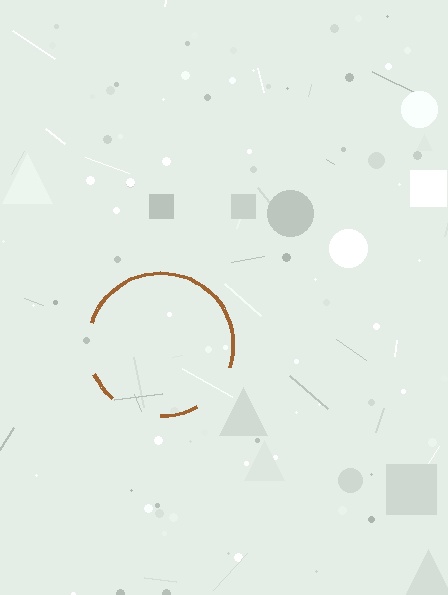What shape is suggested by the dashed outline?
The dashed outline suggests a circle.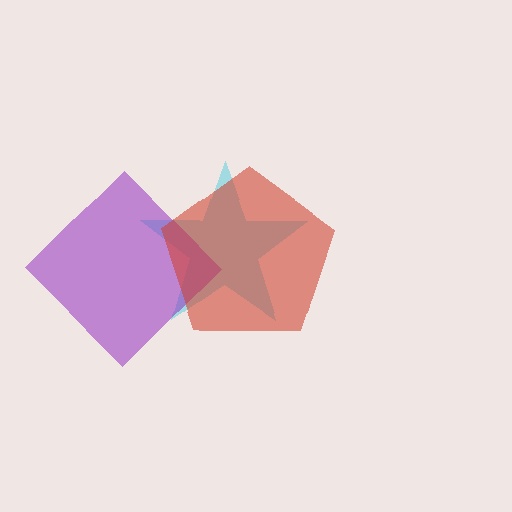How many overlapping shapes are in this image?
There are 3 overlapping shapes in the image.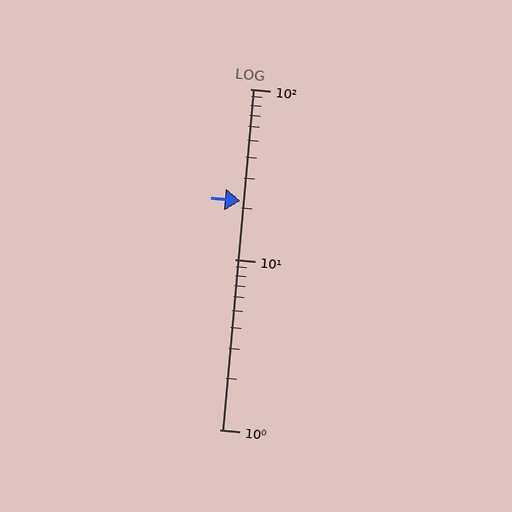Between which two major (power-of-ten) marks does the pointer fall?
The pointer is between 10 and 100.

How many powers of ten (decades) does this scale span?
The scale spans 2 decades, from 1 to 100.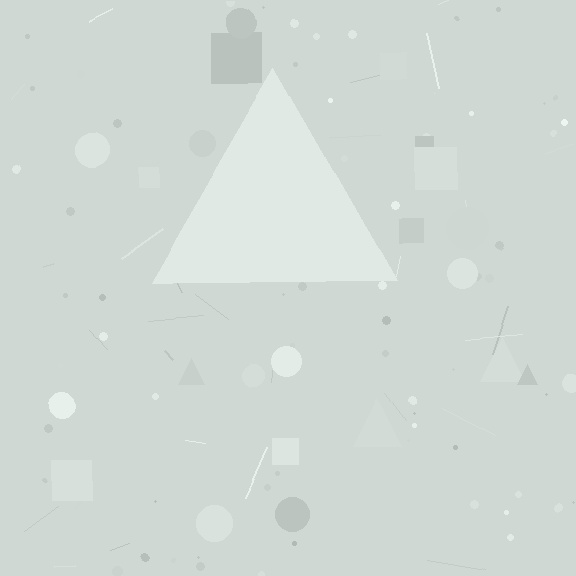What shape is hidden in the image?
A triangle is hidden in the image.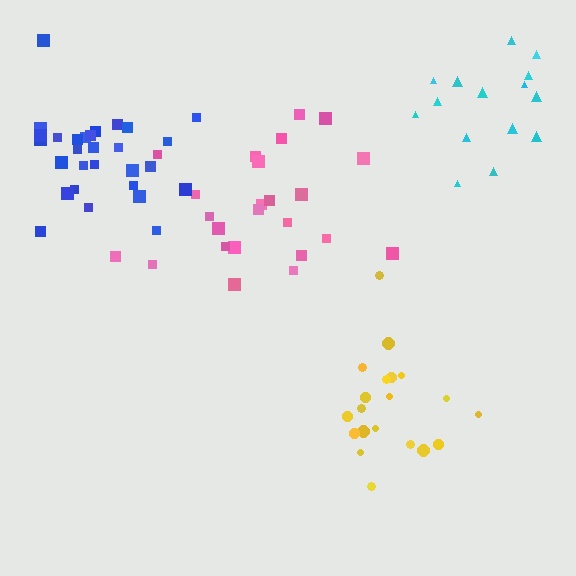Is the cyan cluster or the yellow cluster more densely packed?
Yellow.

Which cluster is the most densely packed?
Blue.